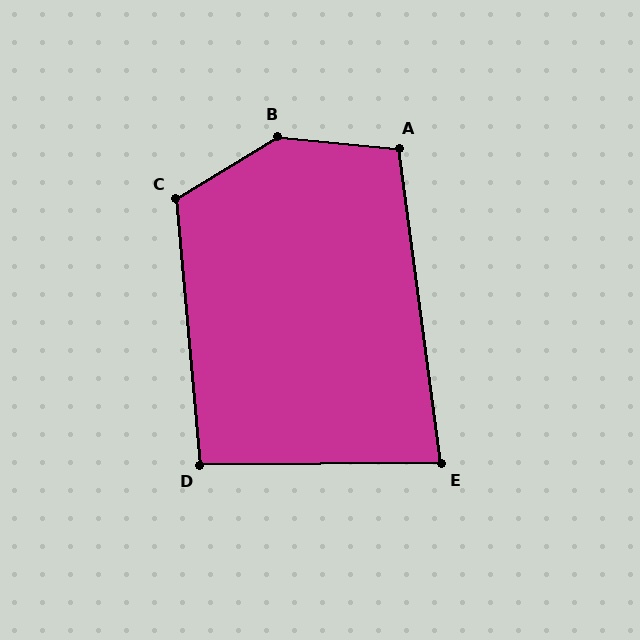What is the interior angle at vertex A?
Approximately 104 degrees (obtuse).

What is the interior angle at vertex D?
Approximately 95 degrees (approximately right).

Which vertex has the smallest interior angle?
E, at approximately 83 degrees.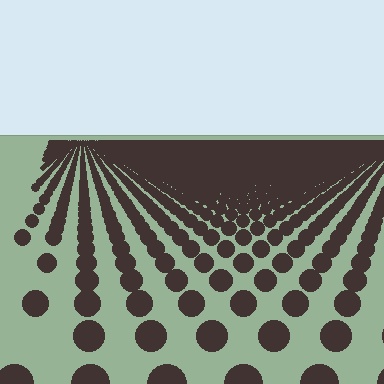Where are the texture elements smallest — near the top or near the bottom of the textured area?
Near the top.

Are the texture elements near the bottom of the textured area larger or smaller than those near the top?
Larger. Near the bottom, elements are closer to the viewer and appear at a bigger on-screen size.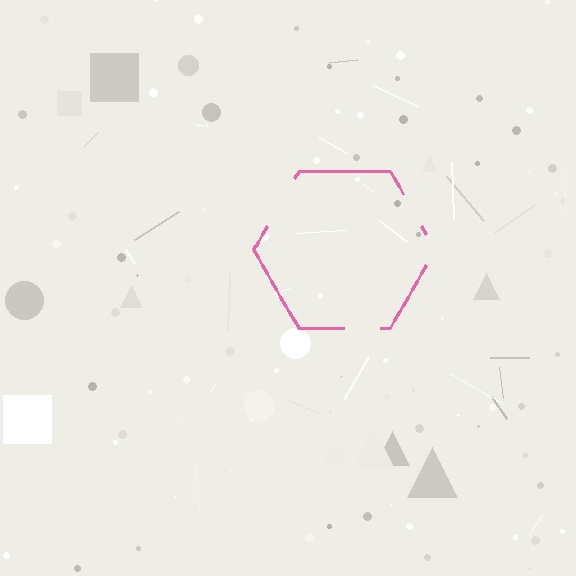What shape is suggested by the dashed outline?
The dashed outline suggests a hexagon.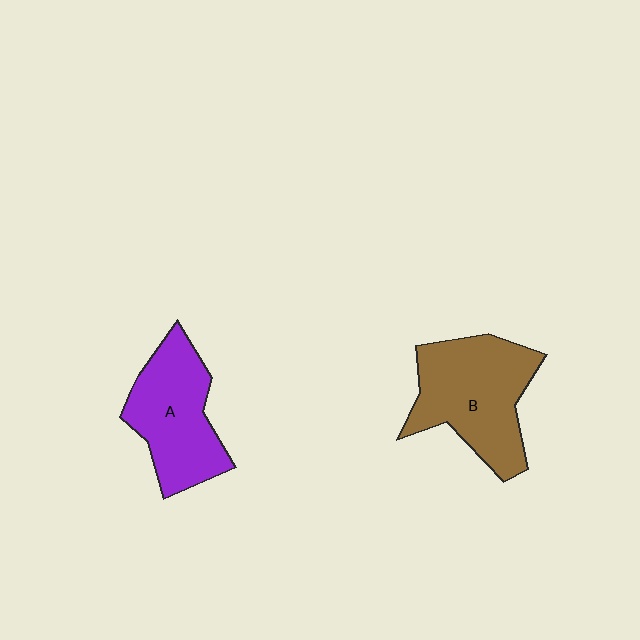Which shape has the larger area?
Shape B (brown).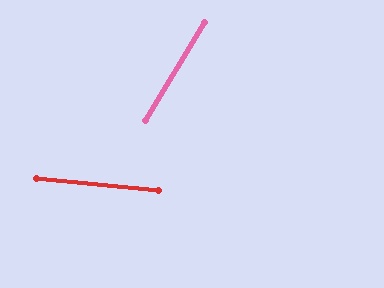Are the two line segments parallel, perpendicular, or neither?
Neither parallel nor perpendicular — they differ by about 65°.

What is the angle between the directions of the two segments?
Approximately 65 degrees.